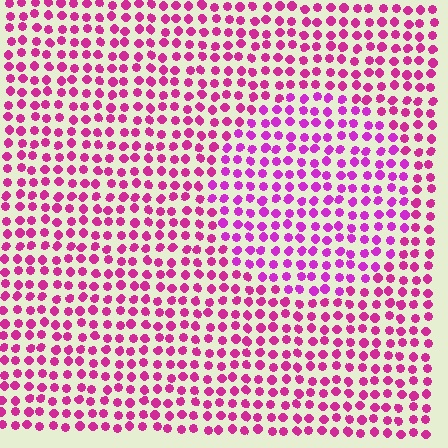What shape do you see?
I see a circle.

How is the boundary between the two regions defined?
The boundary is defined purely by a slight shift in hue (about 21 degrees). Spacing, size, and orientation are identical on both sides.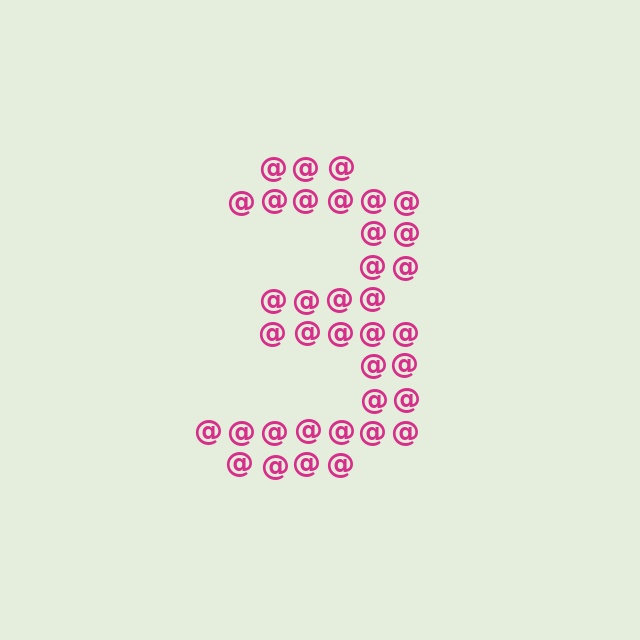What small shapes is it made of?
It is made of small at signs.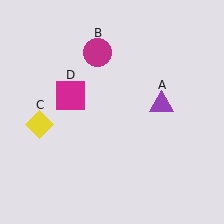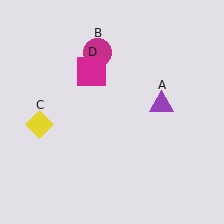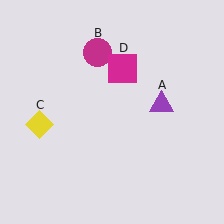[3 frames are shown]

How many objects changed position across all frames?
1 object changed position: magenta square (object D).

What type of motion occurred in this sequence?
The magenta square (object D) rotated clockwise around the center of the scene.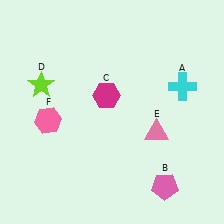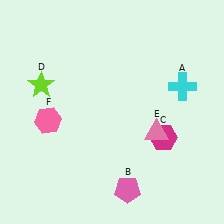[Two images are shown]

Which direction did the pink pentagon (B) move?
The pink pentagon (B) moved left.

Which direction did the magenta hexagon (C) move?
The magenta hexagon (C) moved right.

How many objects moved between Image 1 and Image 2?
2 objects moved between the two images.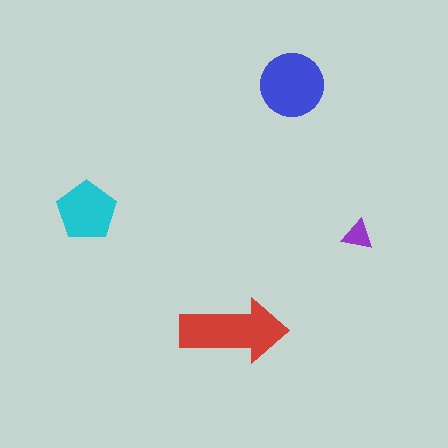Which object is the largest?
The red arrow.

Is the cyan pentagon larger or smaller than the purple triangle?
Larger.